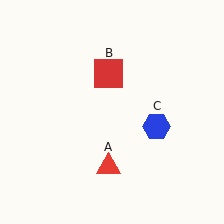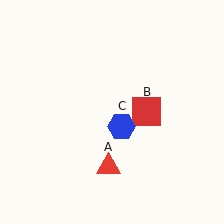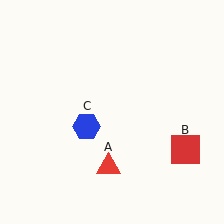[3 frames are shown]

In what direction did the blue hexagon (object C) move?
The blue hexagon (object C) moved left.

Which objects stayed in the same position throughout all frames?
Red triangle (object A) remained stationary.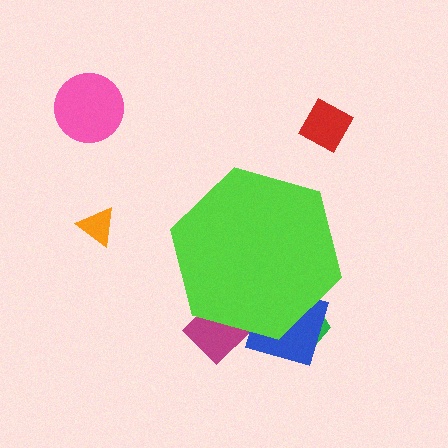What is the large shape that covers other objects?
A lime hexagon.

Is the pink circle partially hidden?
No, the pink circle is fully visible.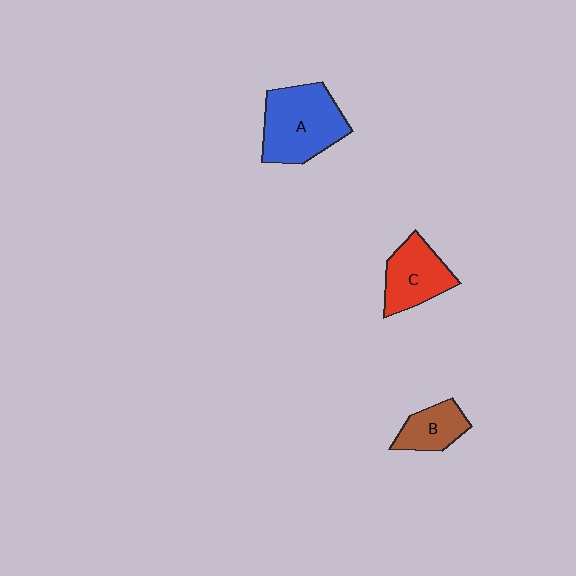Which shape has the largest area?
Shape A (blue).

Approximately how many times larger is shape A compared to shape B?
Approximately 2.0 times.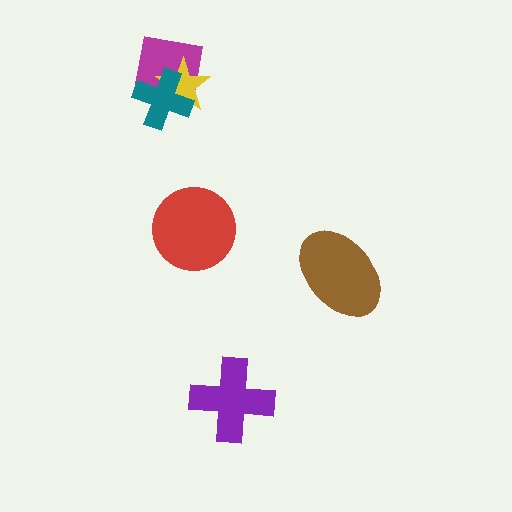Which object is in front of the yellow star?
The teal cross is in front of the yellow star.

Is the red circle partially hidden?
No, no other shape covers it.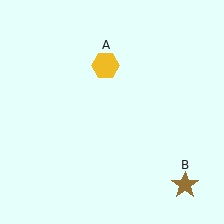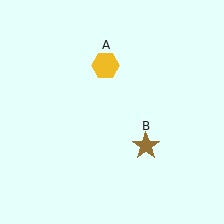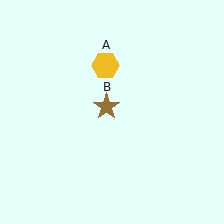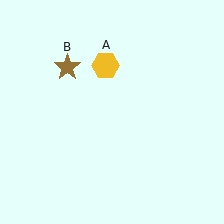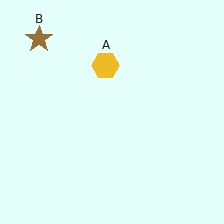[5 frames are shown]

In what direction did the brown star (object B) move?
The brown star (object B) moved up and to the left.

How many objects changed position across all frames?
1 object changed position: brown star (object B).